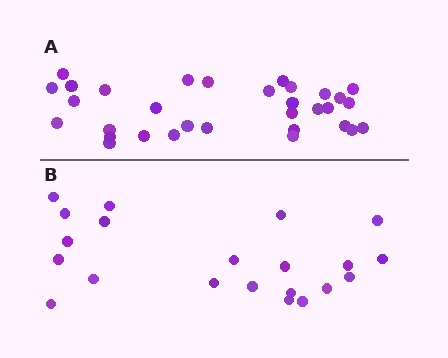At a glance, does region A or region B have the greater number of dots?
Region A (the top region) has more dots.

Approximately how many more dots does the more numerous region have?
Region A has roughly 12 or so more dots than region B.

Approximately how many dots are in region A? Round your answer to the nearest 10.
About 30 dots. (The exact count is 32, which rounds to 30.)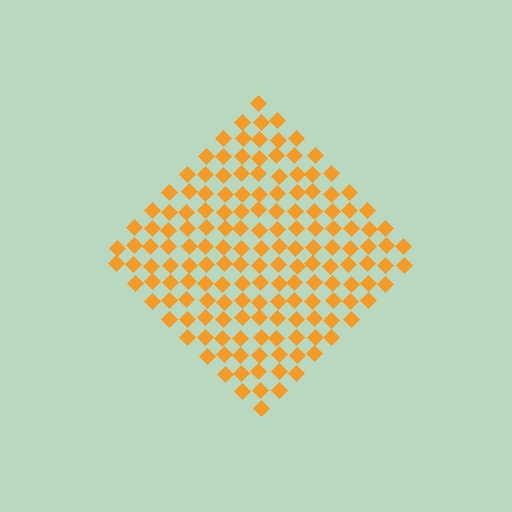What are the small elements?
The small elements are diamonds.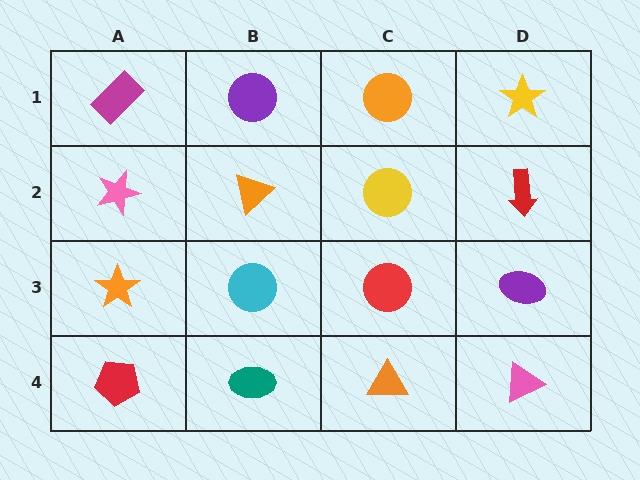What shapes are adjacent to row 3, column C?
A yellow circle (row 2, column C), an orange triangle (row 4, column C), a cyan circle (row 3, column B), a purple ellipse (row 3, column D).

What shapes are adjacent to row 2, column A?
A magenta rectangle (row 1, column A), an orange star (row 3, column A), an orange triangle (row 2, column B).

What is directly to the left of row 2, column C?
An orange triangle.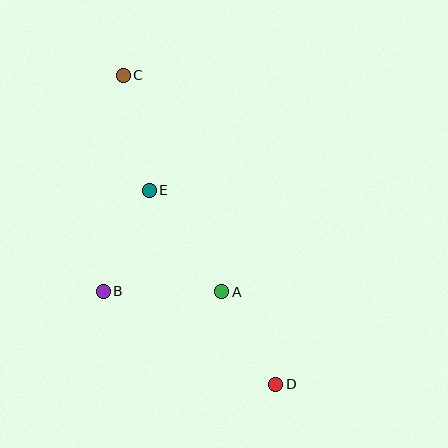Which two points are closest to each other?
Points A and D are closest to each other.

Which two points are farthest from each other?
Points C and D are farthest from each other.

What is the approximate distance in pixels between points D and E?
The distance between D and E is approximately 232 pixels.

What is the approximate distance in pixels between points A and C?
The distance between A and C is approximately 238 pixels.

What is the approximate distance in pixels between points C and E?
The distance between C and E is approximately 118 pixels.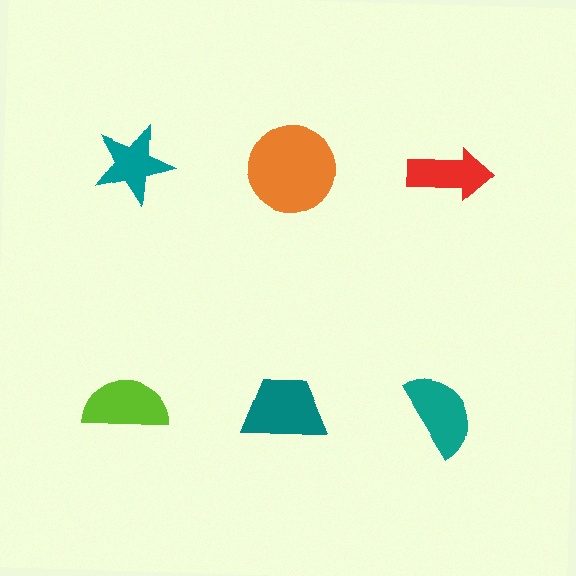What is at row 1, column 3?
A red arrow.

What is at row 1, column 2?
An orange circle.